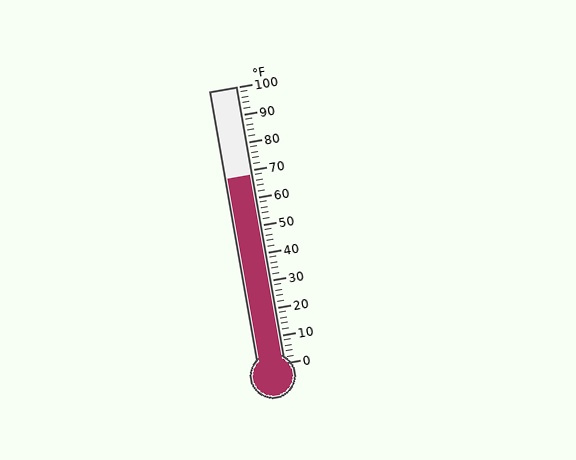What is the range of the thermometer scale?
The thermometer scale ranges from 0°F to 100°F.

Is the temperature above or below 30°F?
The temperature is above 30°F.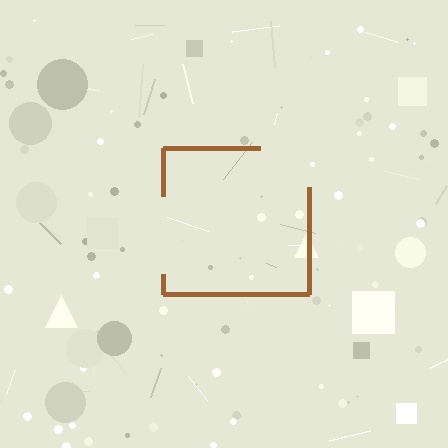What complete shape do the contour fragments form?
The contour fragments form a square.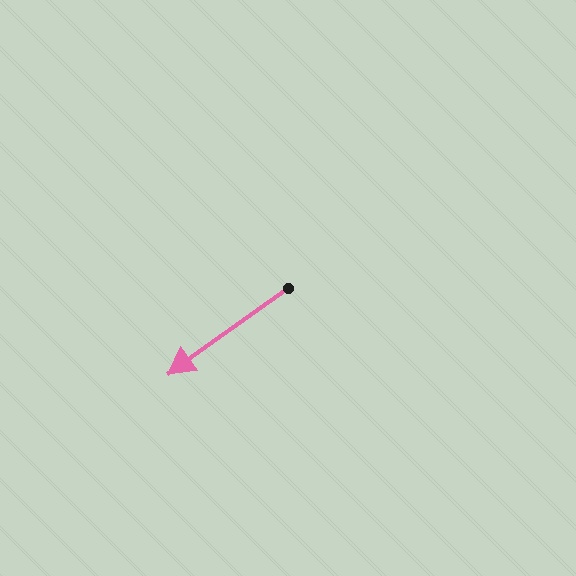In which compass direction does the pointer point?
Southwest.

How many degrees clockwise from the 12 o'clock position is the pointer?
Approximately 234 degrees.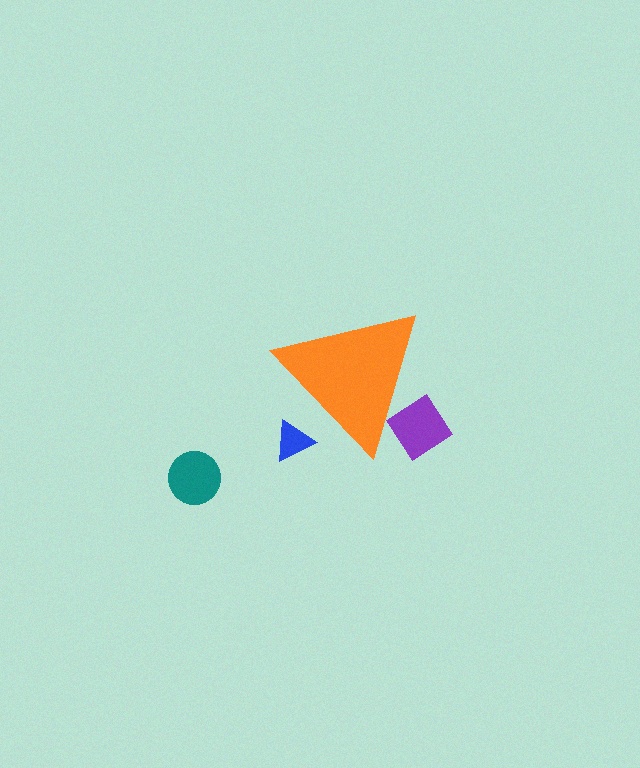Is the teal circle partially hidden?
No, the teal circle is fully visible.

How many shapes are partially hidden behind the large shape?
2 shapes are partially hidden.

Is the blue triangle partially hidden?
Yes, the blue triangle is partially hidden behind the orange triangle.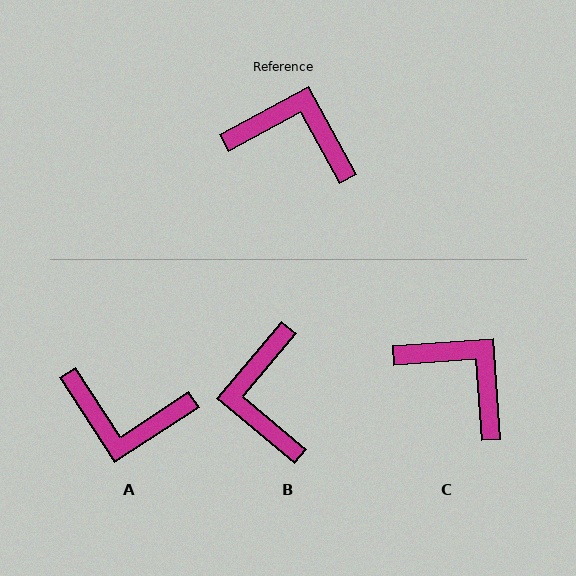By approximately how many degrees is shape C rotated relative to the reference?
Approximately 25 degrees clockwise.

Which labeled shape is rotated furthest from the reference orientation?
A, about 176 degrees away.